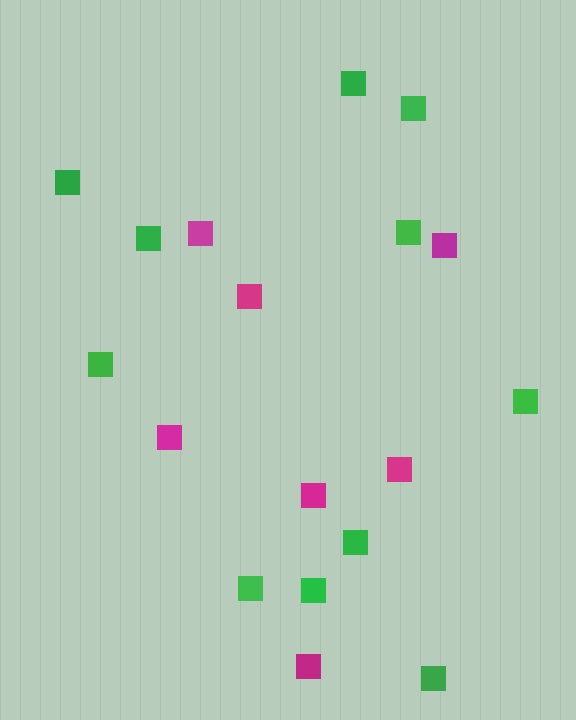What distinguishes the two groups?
There are 2 groups: one group of green squares (11) and one group of magenta squares (7).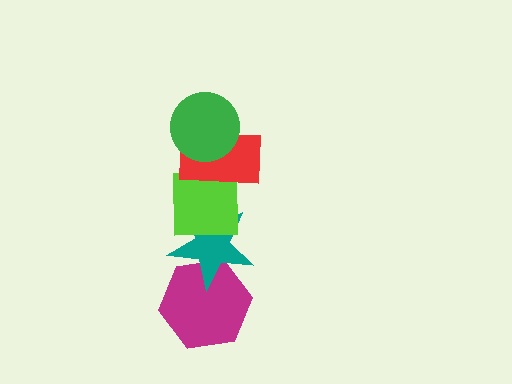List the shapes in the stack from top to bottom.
From top to bottom: the green circle, the red rectangle, the lime square, the teal star, the magenta hexagon.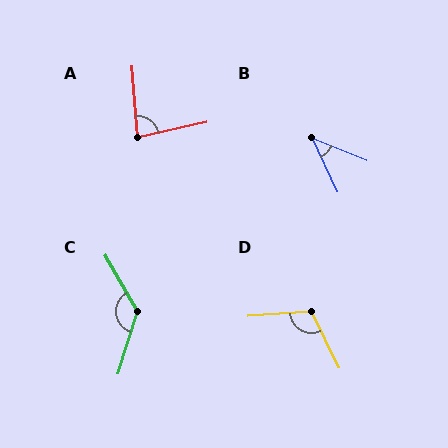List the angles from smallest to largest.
B (43°), A (81°), D (112°), C (132°).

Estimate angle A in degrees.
Approximately 81 degrees.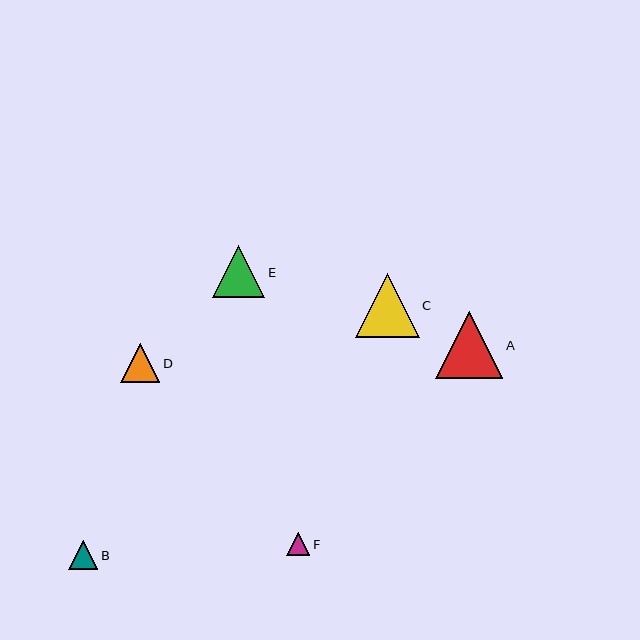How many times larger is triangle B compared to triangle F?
Triangle B is approximately 1.3 times the size of triangle F.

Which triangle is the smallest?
Triangle F is the smallest with a size of approximately 23 pixels.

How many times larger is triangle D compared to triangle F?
Triangle D is approximately 1.7 times the size of triangle F.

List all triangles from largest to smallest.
From largest to smallest: A, C, E, D, B, F.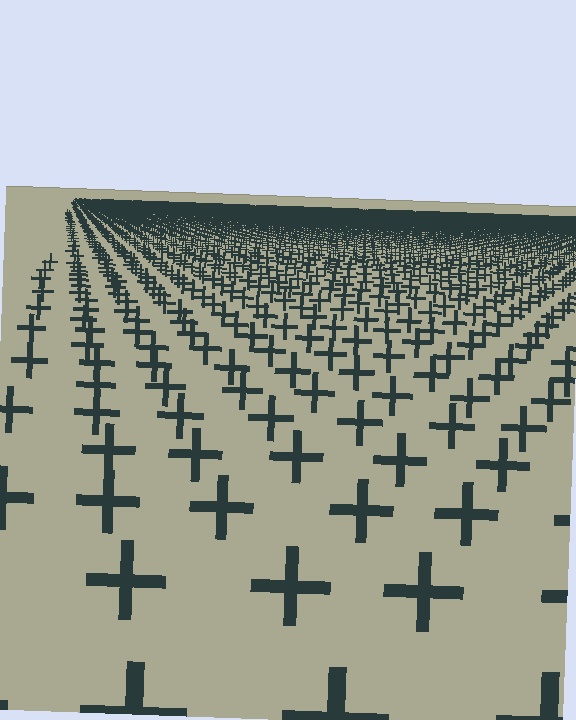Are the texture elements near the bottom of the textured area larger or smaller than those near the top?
Larger. Near the bottom, elements are closer to the viewer and appear at a bigger on-screen size.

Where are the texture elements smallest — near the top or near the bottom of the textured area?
Near the top.